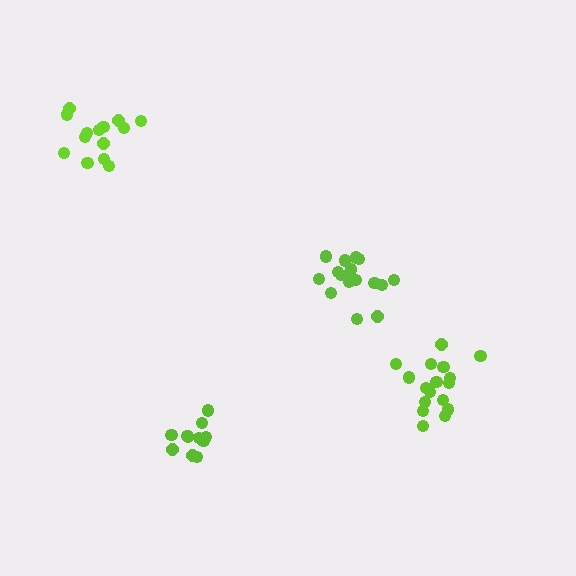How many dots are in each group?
Group 1: 14 dots, Group 2: 17 dots, Group 3: 16 dots, Group 4: 11 dots (58 total).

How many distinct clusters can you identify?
There are 4 distinct clusters.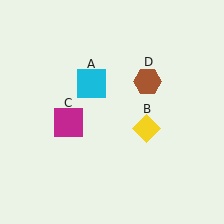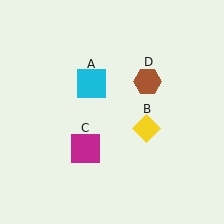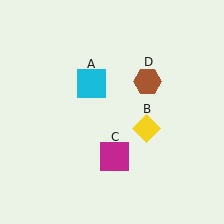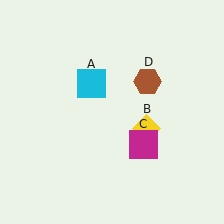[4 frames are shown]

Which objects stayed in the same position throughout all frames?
Cyan square (object A) and yellow diamond (object B) and brown hexagon (object D) remained stationary.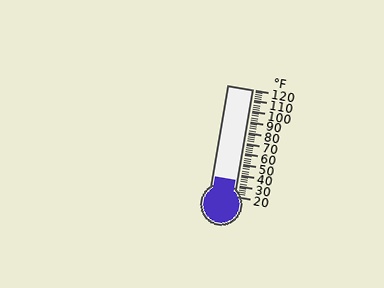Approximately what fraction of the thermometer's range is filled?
The thermometer is filled to approximately 15% of its range.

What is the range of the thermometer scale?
The thermometer scale ranges from 20°F to 120°F.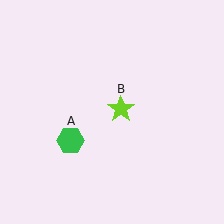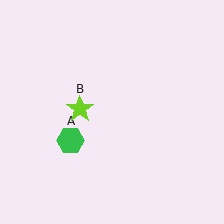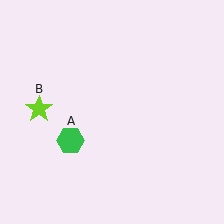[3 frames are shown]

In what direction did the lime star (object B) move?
The lime star (object B) moved left.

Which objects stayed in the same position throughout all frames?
Green hexagon (object A) remained stationary.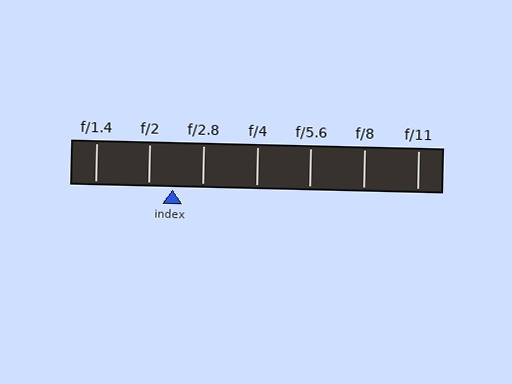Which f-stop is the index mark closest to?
The index mark is closest to f/2.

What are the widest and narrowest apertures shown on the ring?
The widest aperture shown is f/1.4 and the narrowest is f/11.